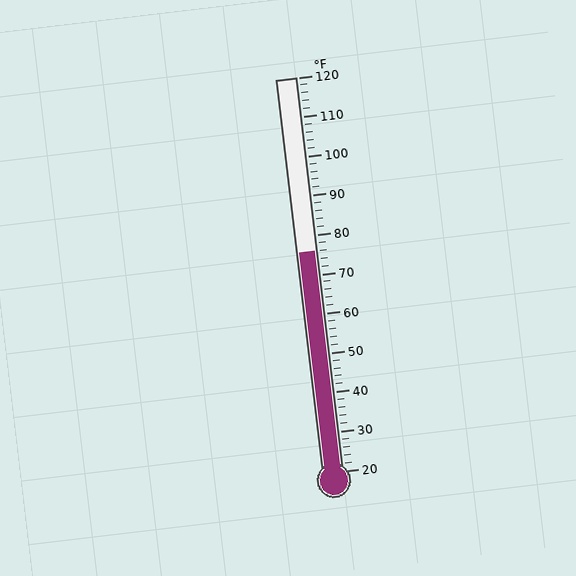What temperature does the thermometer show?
The thermometer shows approximately 76°F.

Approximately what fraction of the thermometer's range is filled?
The thermometer is filled to approximately 55% of its range.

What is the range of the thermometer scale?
The thermometer scale ranges from 20°F to 120°F.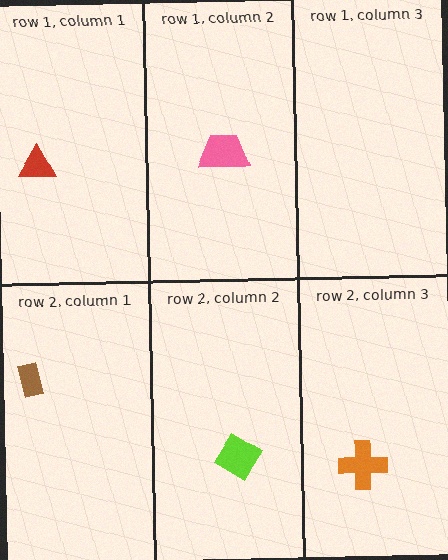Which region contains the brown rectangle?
The row 2, column 1 region.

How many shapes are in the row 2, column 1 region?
1.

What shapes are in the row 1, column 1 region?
The red triangle.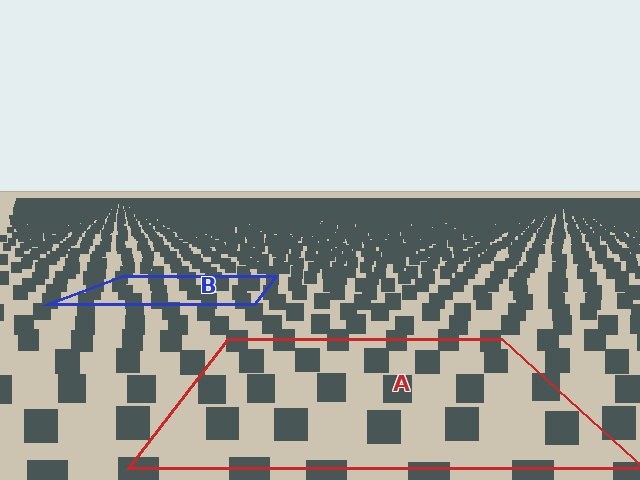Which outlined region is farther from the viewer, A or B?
Region B is farther from the viewer — the texture elements inside it appear smaller and more densely packed.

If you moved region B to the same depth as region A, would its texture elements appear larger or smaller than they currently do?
They would appear larger. At a closer depth, the same texture elements are projected at a bigger on-screen size.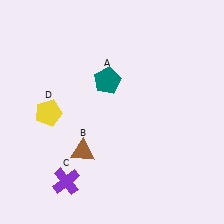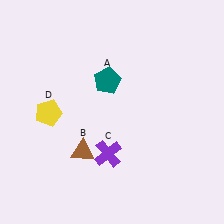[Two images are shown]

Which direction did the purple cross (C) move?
The purple cross (C) moved right.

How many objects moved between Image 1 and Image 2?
1 object moved between the two images.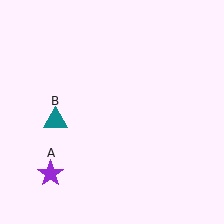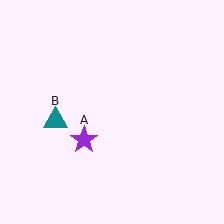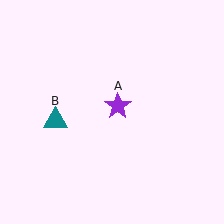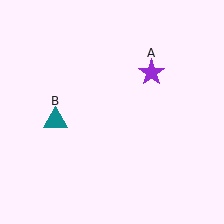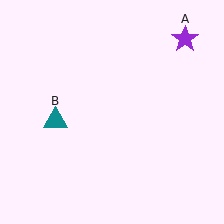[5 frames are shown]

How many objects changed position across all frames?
1 object changed position: purple star (object A).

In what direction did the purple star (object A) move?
The purple star (object A) moved up and to the right.